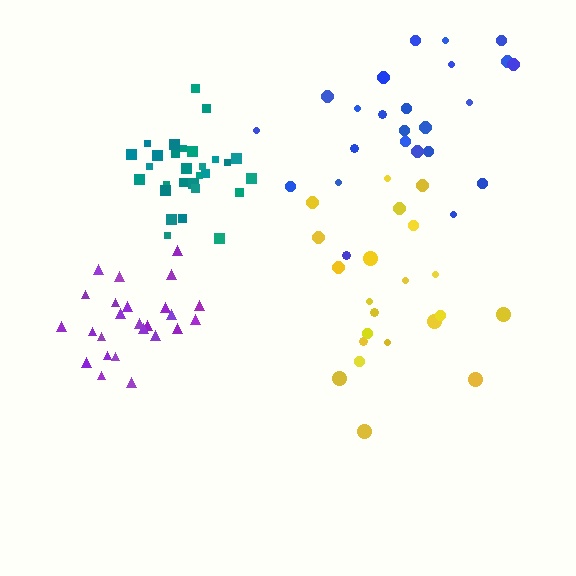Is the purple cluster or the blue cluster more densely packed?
Purple.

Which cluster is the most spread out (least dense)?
Blue.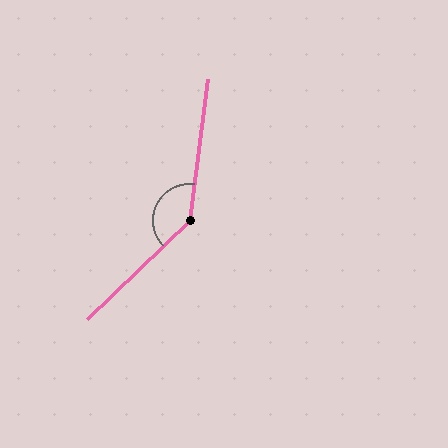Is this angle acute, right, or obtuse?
It is obtuse.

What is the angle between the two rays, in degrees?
Approximately 141 degrees.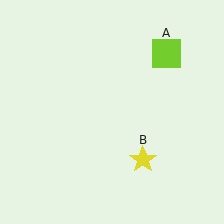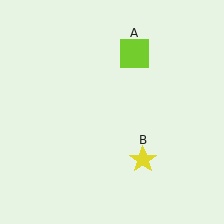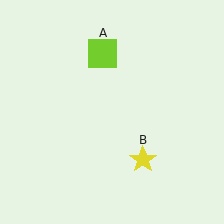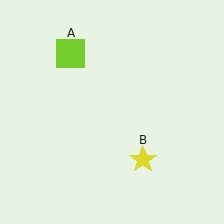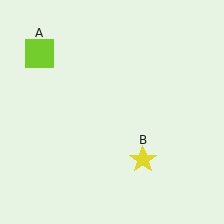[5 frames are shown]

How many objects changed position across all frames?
1 object changed position: lime square (object A).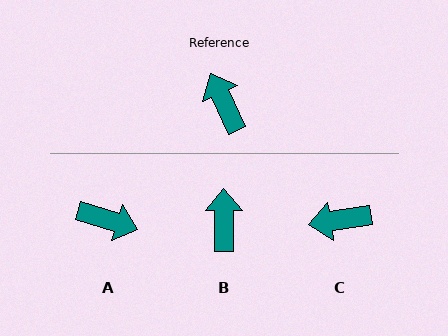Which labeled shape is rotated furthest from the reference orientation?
A, about 133 degrees away.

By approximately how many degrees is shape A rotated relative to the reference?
Approximately 133 degrees clockwise.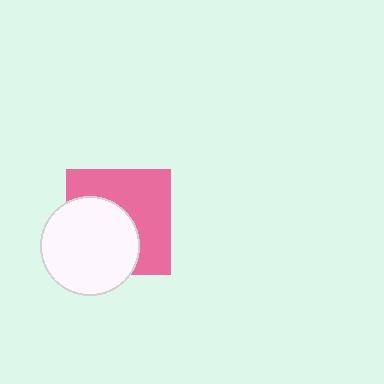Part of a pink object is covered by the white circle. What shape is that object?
It is a square.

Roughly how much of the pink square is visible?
About half of it is visible (roughly 53%).